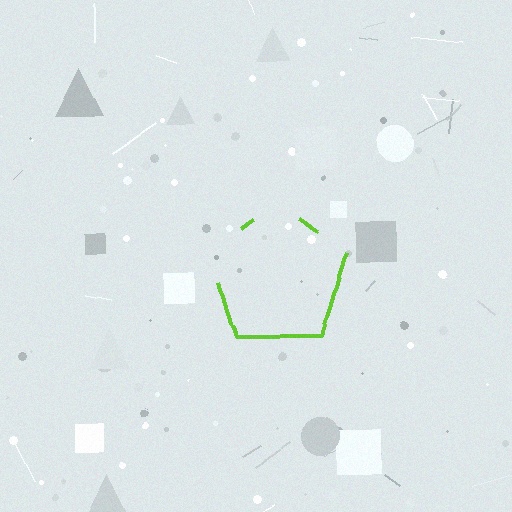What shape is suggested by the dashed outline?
The dashed outline suggests a pentagon.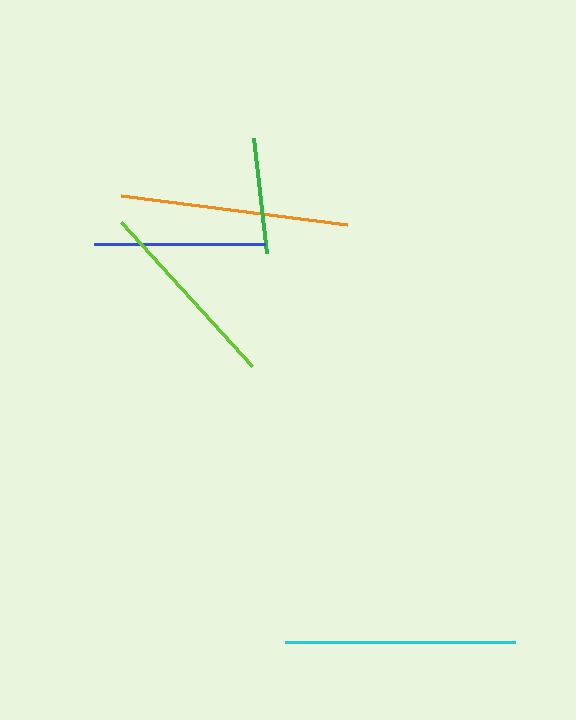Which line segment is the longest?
The cyan line is the longest at approximately 230 pixels.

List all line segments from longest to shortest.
From longest to shortest: cyan, orange, lime, blue, green.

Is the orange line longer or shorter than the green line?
The orange line is longer than the green line.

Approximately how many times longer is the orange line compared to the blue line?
The orange line is approximately 1.3 times the length of the blue line.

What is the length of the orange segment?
The orange segment is approximately 227 pixels long.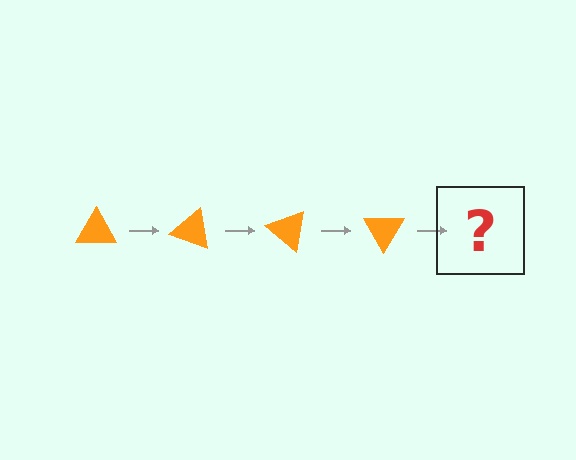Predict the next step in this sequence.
The next step is an orange triangle rotated 80 degrees.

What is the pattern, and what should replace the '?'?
The pattern is that the triangle rotates 20 degrees each step. The '?' should be an orange triangle rotated 80 degrees.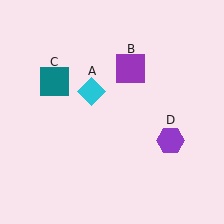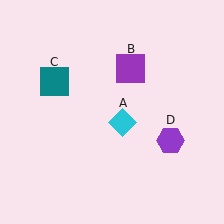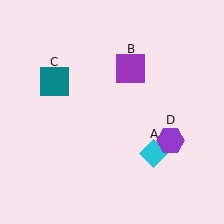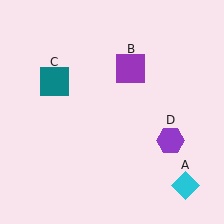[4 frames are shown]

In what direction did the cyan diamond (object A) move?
The cyan diamond (object A) moved down and to the right.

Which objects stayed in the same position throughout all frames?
Purple square (object B) and teal square (object C) and purple hexagon (object D) remained stationary.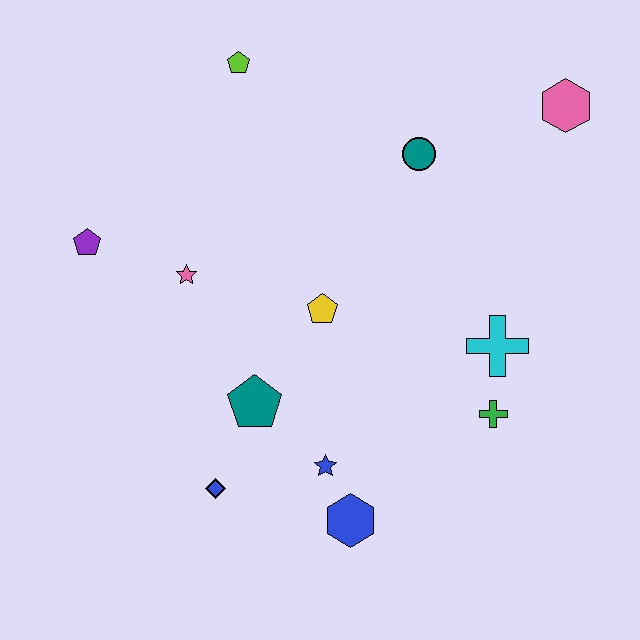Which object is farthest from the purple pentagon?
The pink hexagon is farthest from the purple pentagon.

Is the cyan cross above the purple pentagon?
No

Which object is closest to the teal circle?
The pink hexagon is closest to the teal circle.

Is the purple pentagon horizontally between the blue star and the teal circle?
No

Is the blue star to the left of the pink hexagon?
Yes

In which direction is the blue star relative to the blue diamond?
The blue star is to the right of the blue diamond.